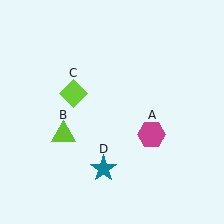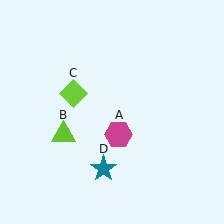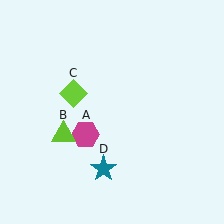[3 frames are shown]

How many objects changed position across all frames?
1 object changed position: magenta hexagon (object A).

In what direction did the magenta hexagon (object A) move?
The magenta hexagon (object A) moved left.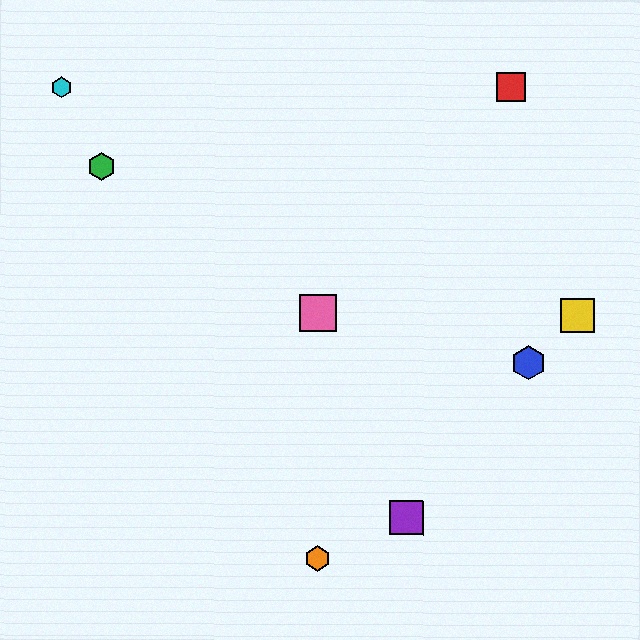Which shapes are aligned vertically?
The orange hexagon, the pink square are aligned vertically.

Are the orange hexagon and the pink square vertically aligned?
Yes, both are at x≈317.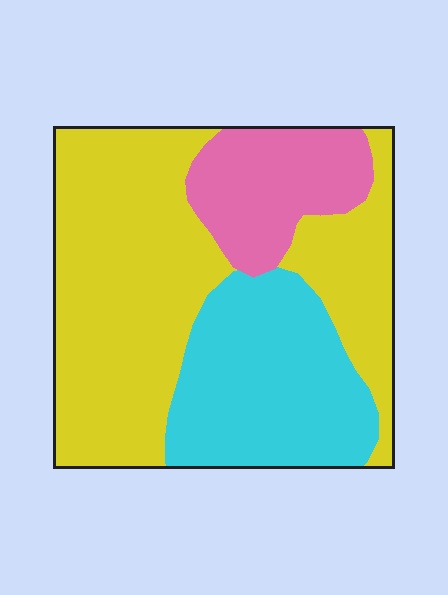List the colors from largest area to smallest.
From largest to smallest: yellow, cyan, pink.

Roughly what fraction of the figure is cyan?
Cyan covers about 30% of the figure.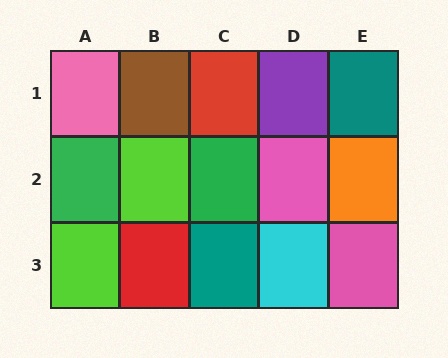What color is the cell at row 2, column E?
Orange.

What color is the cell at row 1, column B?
Brown.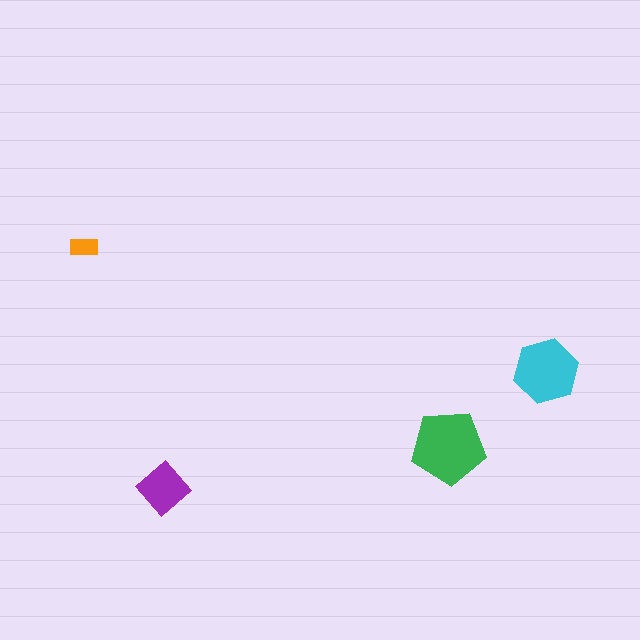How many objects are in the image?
There are 4 objects in the image.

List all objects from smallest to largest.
The orange rectangle, the purple diamond, the cyan hexagon, the green pentagon.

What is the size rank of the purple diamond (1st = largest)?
3rd.